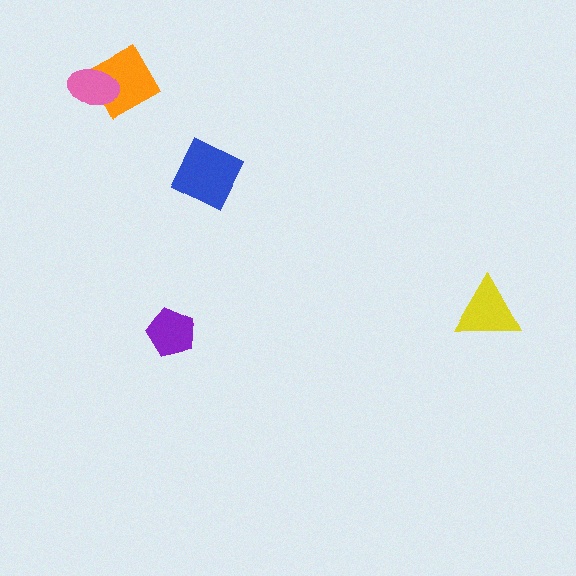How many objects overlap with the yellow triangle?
0 objects overlap with the yellow triangle.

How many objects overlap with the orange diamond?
1 object overlaps with the orange diamond.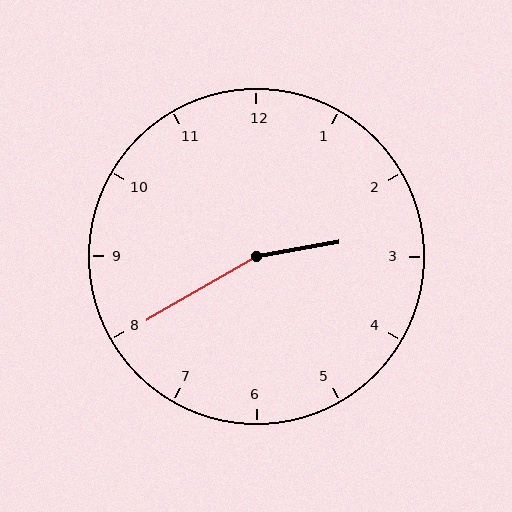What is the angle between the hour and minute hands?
Approximately 160 degrees.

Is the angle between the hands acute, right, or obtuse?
It is obtuse.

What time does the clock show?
2:40.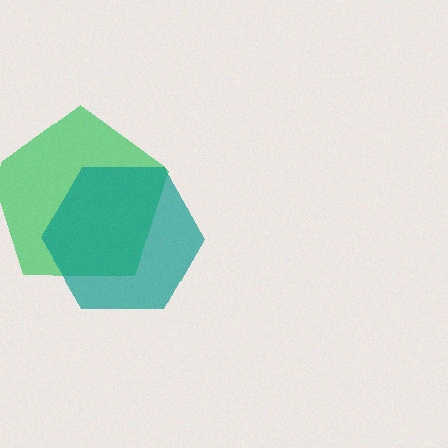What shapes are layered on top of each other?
The layered shapes are: a green pentagon, a teal hexagon.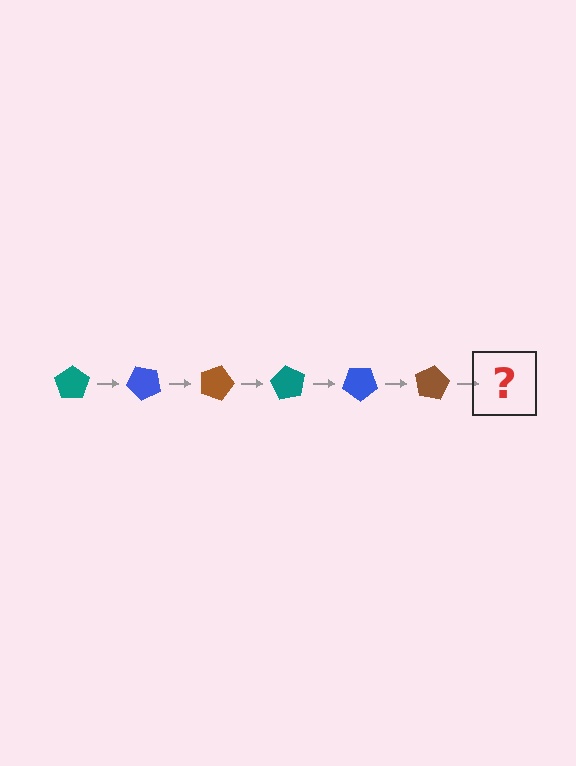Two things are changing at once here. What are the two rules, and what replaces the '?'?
The two rules are that it rotates 45 degrees each step and the color cycles through teal, blue, and brown. The '?' should be a teal pentagon, rotated 270 degrees from the start.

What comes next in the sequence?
The next element should be a teal pentagon, rotated 270 degrees from the start.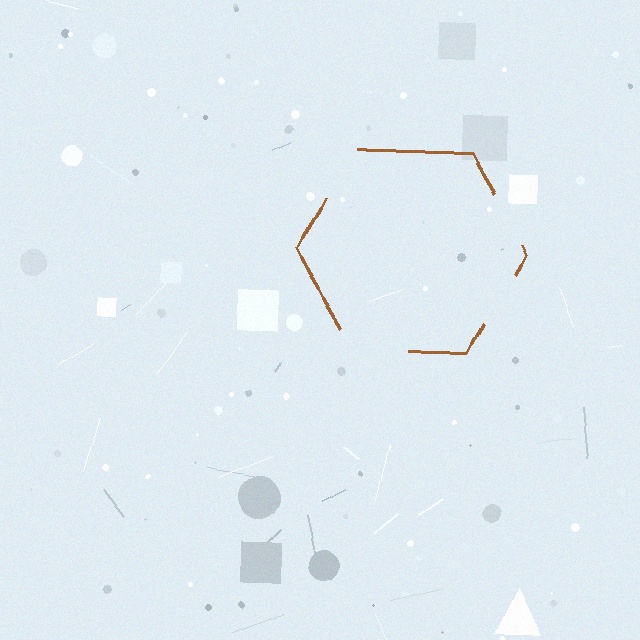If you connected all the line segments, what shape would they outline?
They would outline a hexagon.